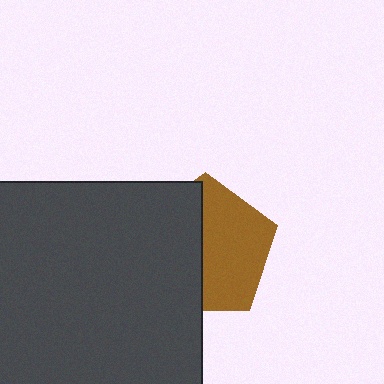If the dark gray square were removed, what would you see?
You would see the complete brown pentagon.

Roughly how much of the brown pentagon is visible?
About half of it is visible (roughly 52%).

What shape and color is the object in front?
The object in front is a dark gray square.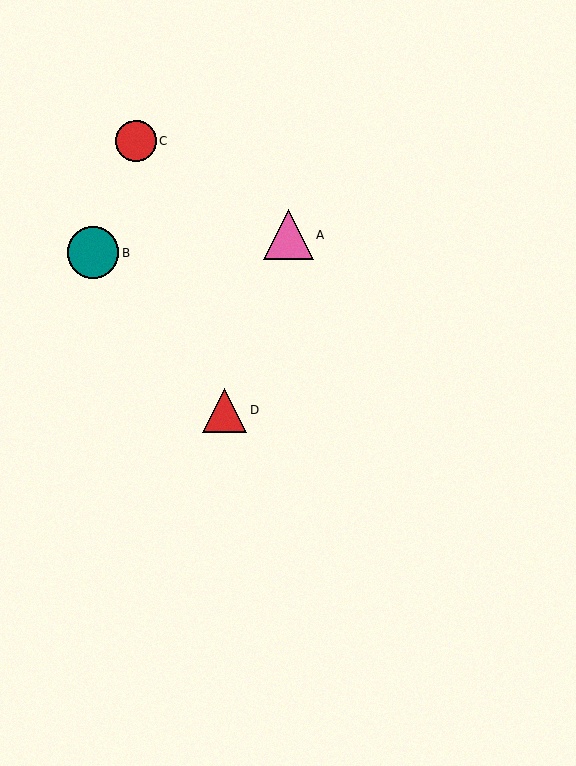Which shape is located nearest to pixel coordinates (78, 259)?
The teal circle (labeled B) at (93, 252) is nearest to that location.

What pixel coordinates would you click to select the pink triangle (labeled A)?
Click at (288, 235) to select the pink triangle A.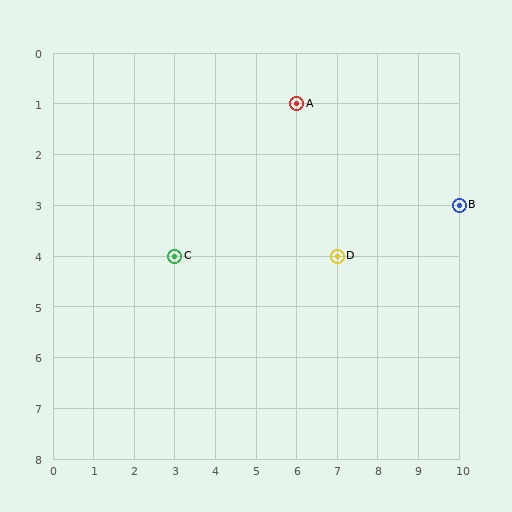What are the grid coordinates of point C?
Point C is at grid coordinates (3, 4).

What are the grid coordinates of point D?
Point D is at grid coordinates (7, 4).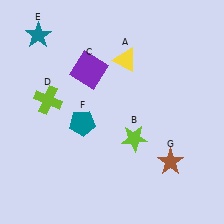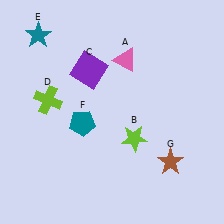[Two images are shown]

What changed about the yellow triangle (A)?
In Image 1, A is yellow. In Image 2, it changed to pink.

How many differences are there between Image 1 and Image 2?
There is 1 difference between the two images.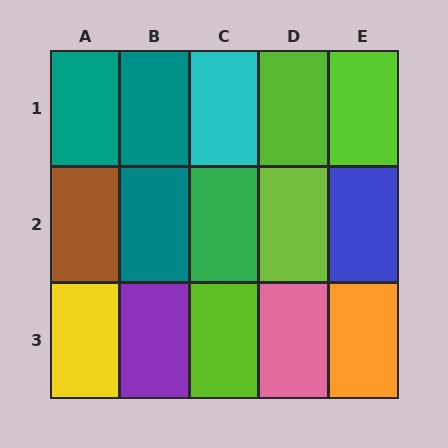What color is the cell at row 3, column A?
Yellow.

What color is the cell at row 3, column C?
Lime.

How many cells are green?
1 cell is green.